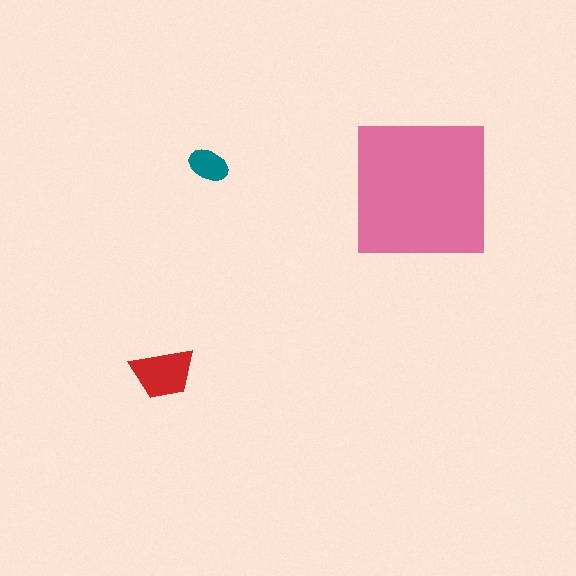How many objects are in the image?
There are 3 objects in the image.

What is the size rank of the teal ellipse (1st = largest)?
3rd.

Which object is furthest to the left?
The red trapezoid is leftmost.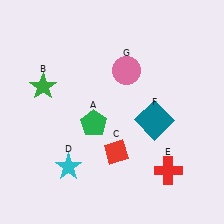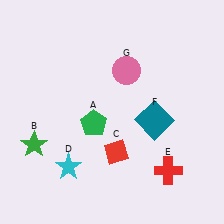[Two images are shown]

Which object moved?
The green star (B) moved down.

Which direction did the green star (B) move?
The green star (B) moved down.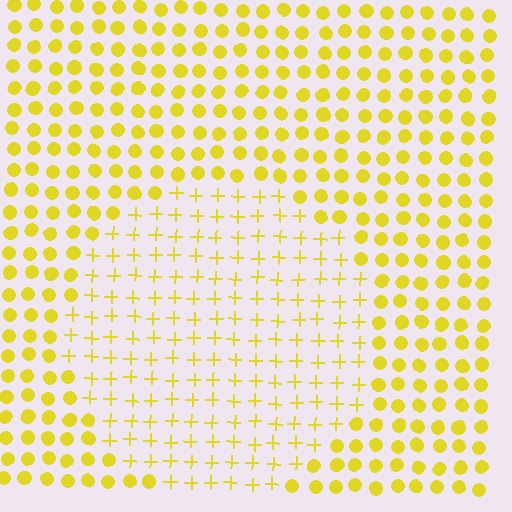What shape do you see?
I see a circle.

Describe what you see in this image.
The image is filled with small yellow elements arranged in a uniform grid. A circle-shaped region contains plus signs, while the surrounding area contains circles. The boundary is defined purely by the change in element shape.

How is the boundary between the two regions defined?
The boundary is defined by a change in element shape: plus signs inside vs. circles outside. All elements share the same color and spacing.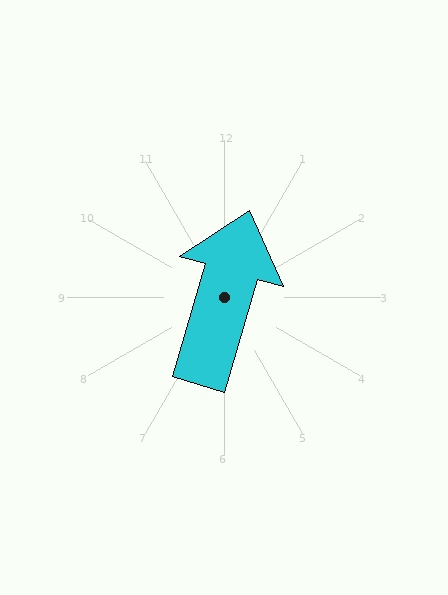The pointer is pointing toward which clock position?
Roughly 1 o'clock.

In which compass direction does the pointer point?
North.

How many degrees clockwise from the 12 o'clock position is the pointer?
Approximately 16 degrees.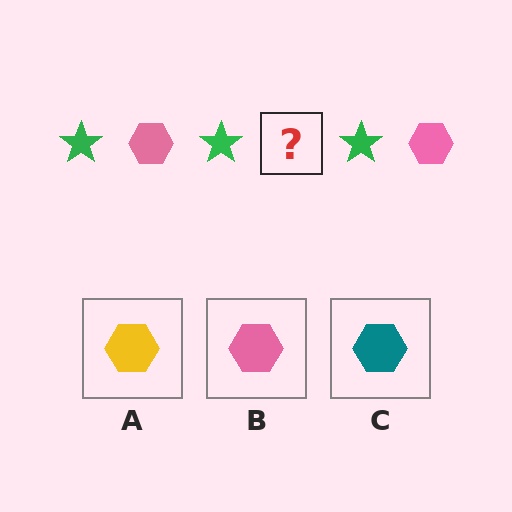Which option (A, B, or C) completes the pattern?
B.